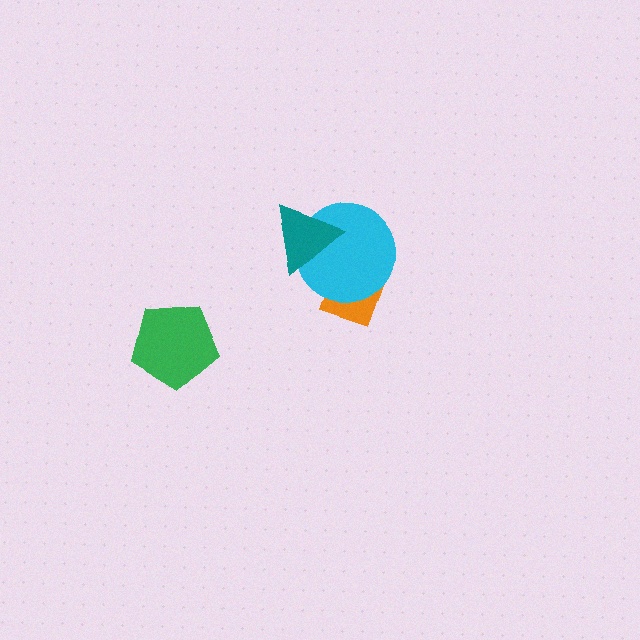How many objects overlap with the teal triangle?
1 object overlaps with the teal triangle.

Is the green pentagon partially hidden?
No, no other shape covers it.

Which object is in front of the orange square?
The cyan circle is in front of the orange square.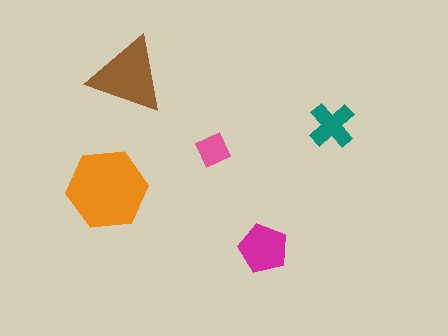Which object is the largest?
The orange hexagon.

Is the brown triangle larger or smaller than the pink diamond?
Larger.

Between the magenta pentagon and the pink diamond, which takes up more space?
The magenta pentagon.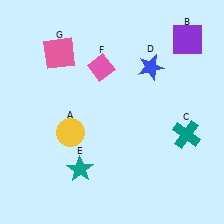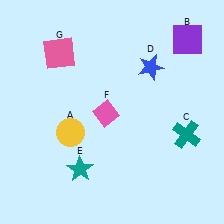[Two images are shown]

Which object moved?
The pink diamond (F) moved down.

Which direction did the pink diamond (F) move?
The pink diamond (F) moved down.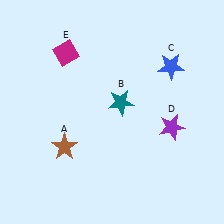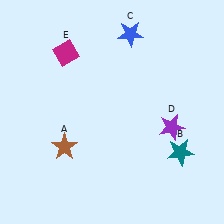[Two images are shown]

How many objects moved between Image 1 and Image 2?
2 objects moved between the two images.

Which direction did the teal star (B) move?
The teal star (B) moved right.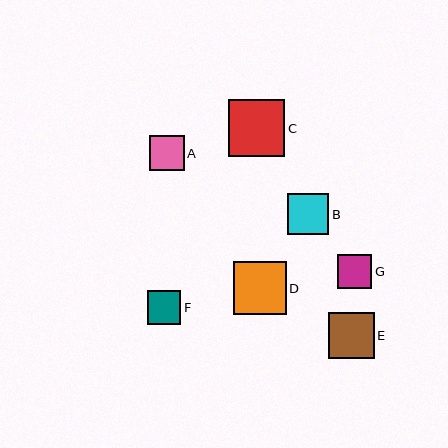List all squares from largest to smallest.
From largest to smallest: C, D, E, B, A, G, F.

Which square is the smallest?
Square F is the smallest with a size of approximately 33 pixels.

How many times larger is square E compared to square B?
Square E is approximately 1.1 times the size of square B.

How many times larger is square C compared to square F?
Square C is approximately 1.7 times the size of square F.